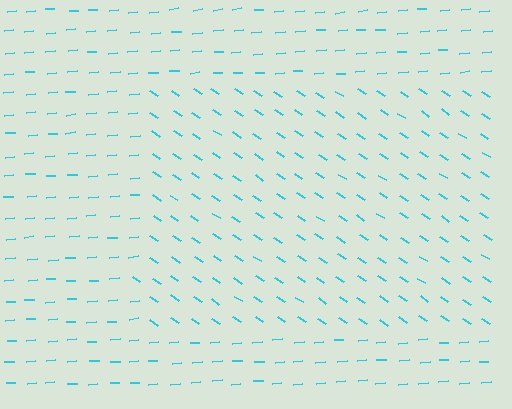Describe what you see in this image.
The image is filled with small cyan line segments. A rectangle region in the image has lines oriented differently from the surrounding lines, creating a visible texture boundary.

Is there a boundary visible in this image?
Yes, there is a texture boundary formed by a change in line orientation.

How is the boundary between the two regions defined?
The boundary is defined purely by a change in line orientation (approximately 38 degrees difference). All lines are the same color and thickness.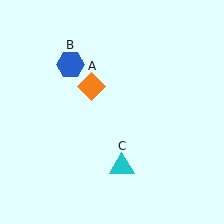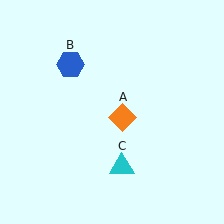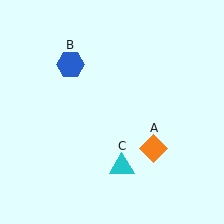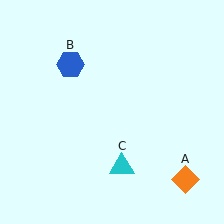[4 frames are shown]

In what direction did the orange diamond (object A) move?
The orange diamond (object A) moved down and to the right.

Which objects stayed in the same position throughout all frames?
Blue hexagon (object B) and cyan triangle (object C) remained stationary.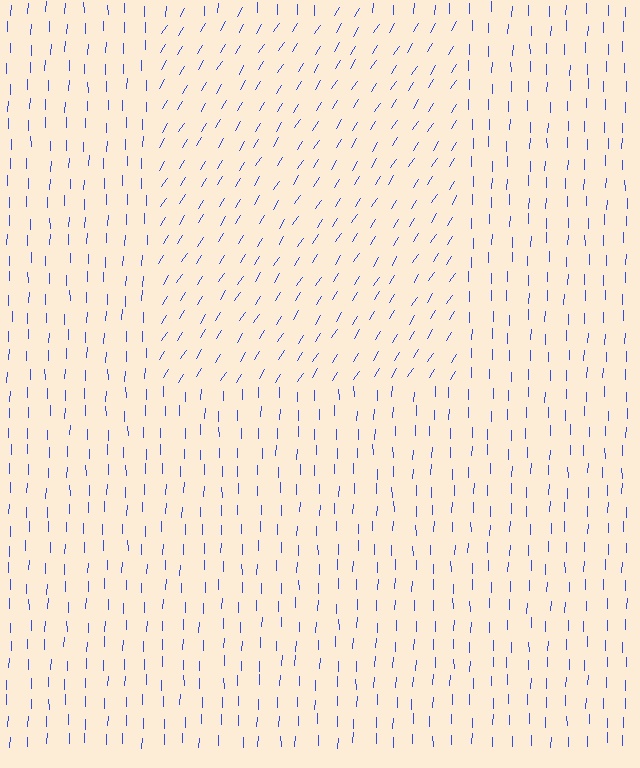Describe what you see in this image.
The image is filled with small blue line segments. A rectangle region in the image has lines oriented differently from the surrounding lines, creating a visible texture boundary.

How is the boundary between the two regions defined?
The boundary is defined purely by a change in line orientation (approximately 31 degrees difference). All lines are the same color and thickness.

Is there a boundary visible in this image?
Yes, there is a texture boundary formed by a change in line orientation.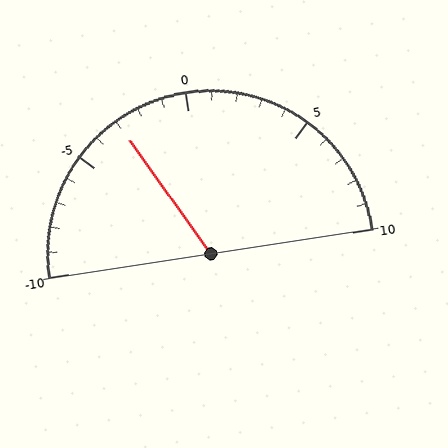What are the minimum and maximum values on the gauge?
The gauge ranges from -10 to 10.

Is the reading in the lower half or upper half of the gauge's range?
The reading is in the lower half of the range (-10 to 10).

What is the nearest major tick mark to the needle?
The nearest major tick mark is -5.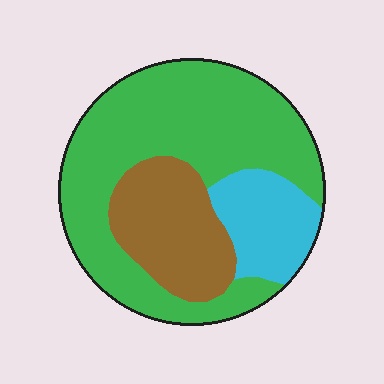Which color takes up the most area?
Green, at roughly 60%.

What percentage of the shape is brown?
Brown takes up less than a quarter of the shape.